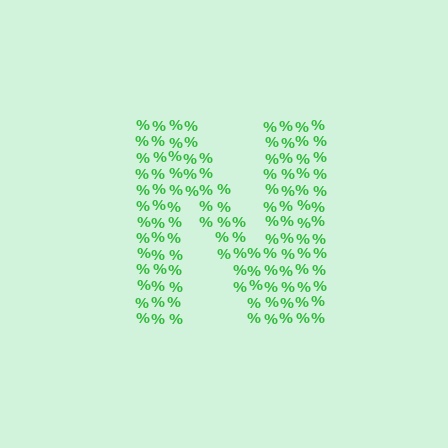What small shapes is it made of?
It is made of small percent signs.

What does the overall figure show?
The overall figure shows the letter N.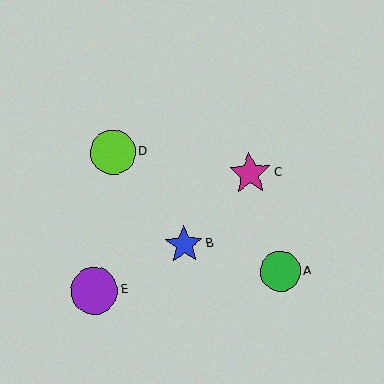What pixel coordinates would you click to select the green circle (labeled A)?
Click at (280, 272) to select the green circle A.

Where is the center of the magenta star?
The center of the magenta star is at (250, 173).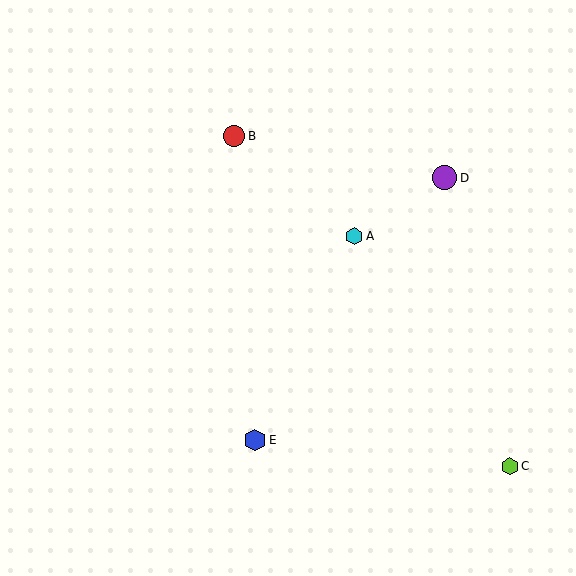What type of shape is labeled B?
Shape B is a red circle.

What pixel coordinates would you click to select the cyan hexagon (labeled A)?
Click at (354, 236) to select the cyan hexagon A.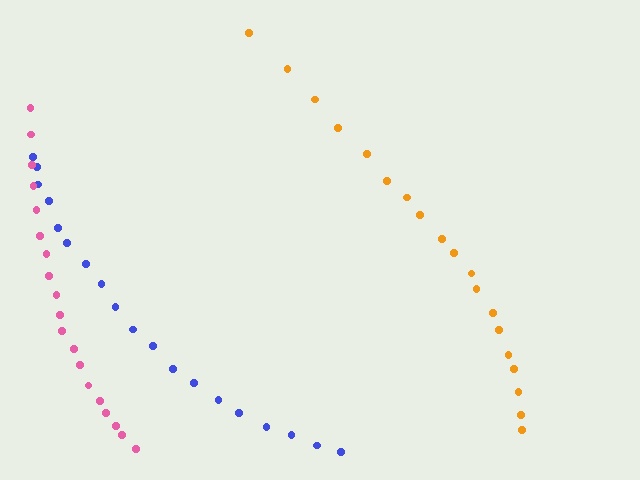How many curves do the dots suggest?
There are 3 distinct paths.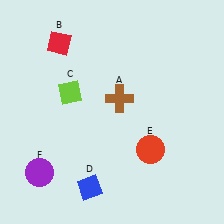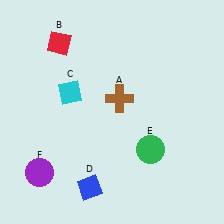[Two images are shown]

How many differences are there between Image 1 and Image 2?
There are 2 differences between the two images.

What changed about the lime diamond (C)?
In Image 1, C is lime. In Image 2, it changed to cyan.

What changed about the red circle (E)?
In Image 1, E is red. In Image 2, it changed to green.